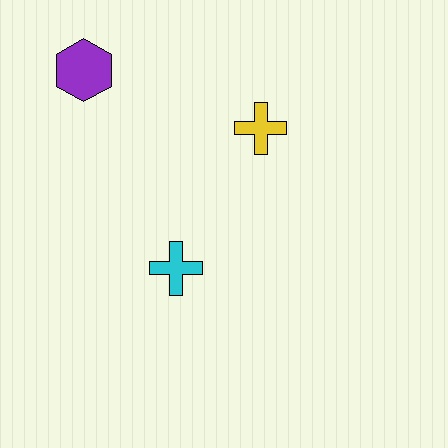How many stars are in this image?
There are no stars.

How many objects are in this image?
There are 3 objects.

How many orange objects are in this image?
There are no orange objects.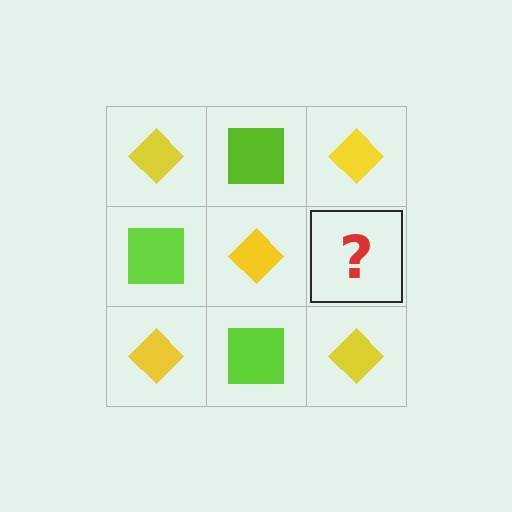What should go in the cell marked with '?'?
The missing cell should contain a lime square.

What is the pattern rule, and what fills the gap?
The rule is that it alternates yellow diamond and lime square in a checkerboard pattern. The gap should be filled with a lime square.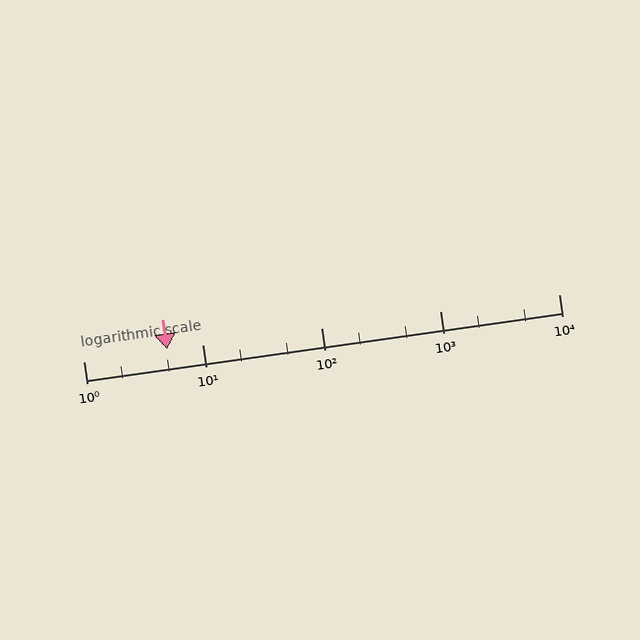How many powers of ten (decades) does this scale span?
The scale spans 4 decades, from 1 to 10000.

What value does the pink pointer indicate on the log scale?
The pointer indicates approximately 5.1.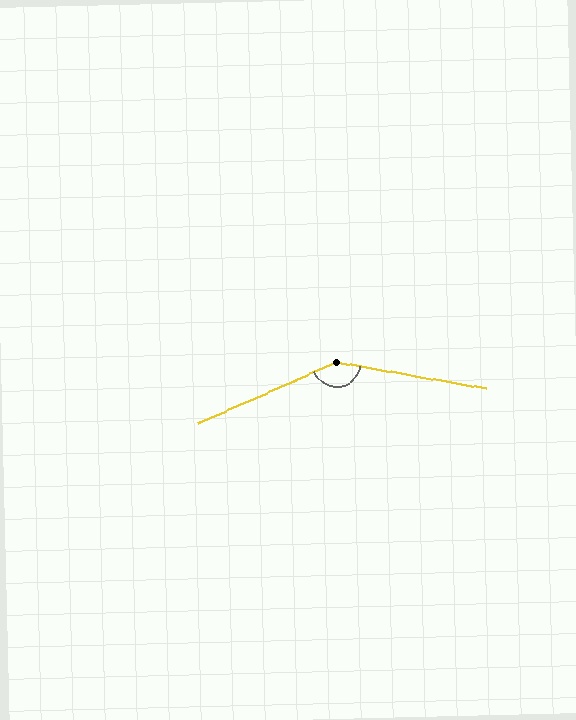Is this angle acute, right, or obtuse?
It is obtuse.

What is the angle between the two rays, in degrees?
Approximately 146 degrees.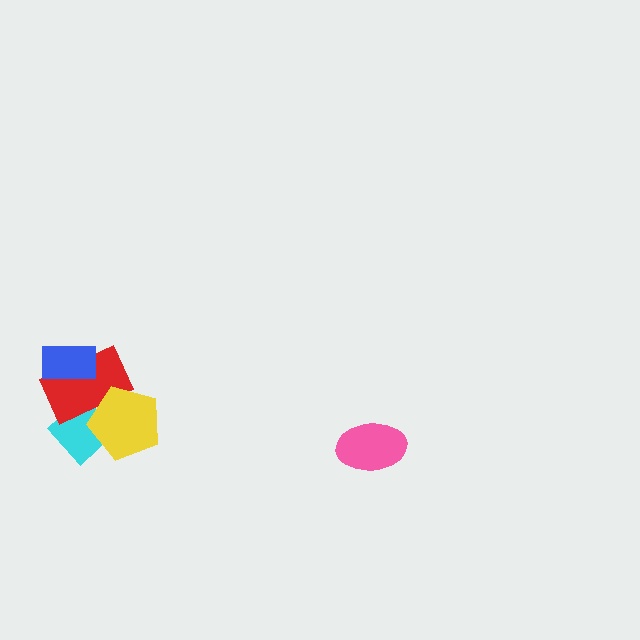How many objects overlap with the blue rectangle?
1 object overlaps with the blue rectangle.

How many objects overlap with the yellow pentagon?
2 objects overlap with the yellow pentagon.